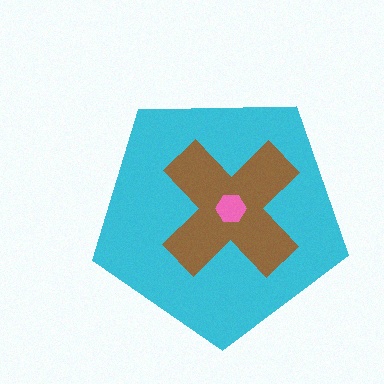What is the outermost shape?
The cyan pentagon.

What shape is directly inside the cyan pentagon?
The brown cross.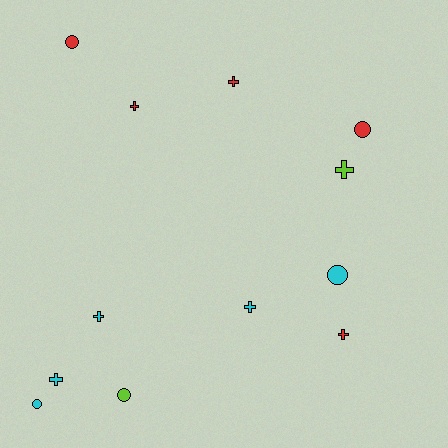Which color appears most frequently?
Red, with 5 objects.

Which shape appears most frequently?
Cross, with 7 objects.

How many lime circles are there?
There is 1 lime circle.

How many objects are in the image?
There are 12 objects.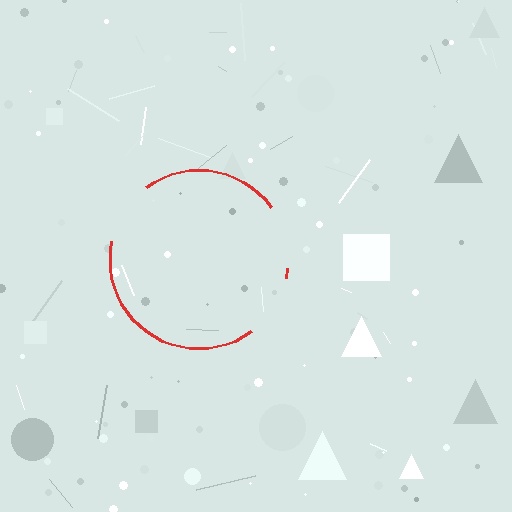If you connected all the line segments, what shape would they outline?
They would outline a circle.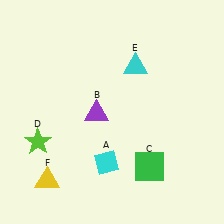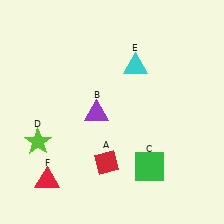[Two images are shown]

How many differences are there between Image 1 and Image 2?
There are 2 differences between the two images.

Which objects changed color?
A changed from cyan to red. F changed from yellow to red.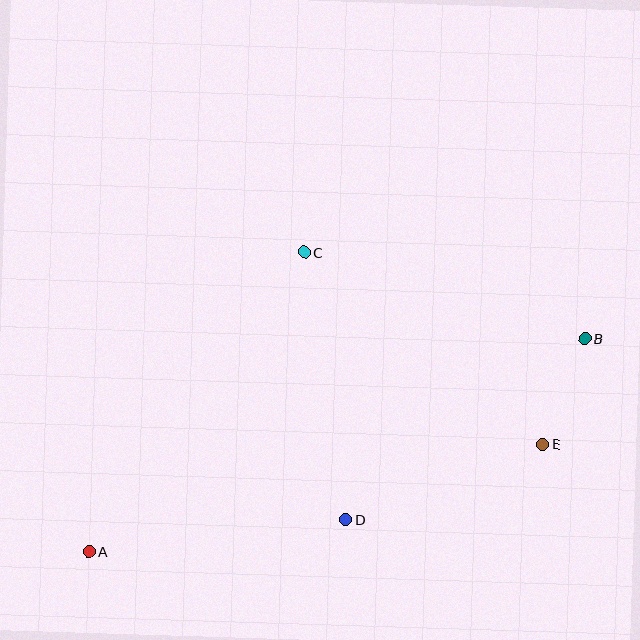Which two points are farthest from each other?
Points A and B are farthest from each other.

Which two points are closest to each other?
Points B and E are closest to each other.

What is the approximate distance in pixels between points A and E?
The distance between A and E is approximately 467 pixels.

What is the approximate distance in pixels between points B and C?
The distance between B and C is approximately 293 pixels.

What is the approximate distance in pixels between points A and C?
The distance between A and C is approximately 369 pixels.